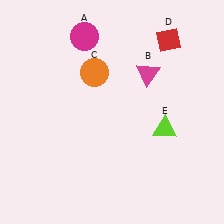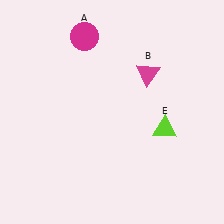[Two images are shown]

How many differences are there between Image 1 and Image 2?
There are 2 differences between the two images.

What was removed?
The red diamond (D), the orange circle (C) were removed in Image 2.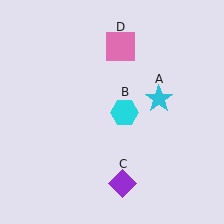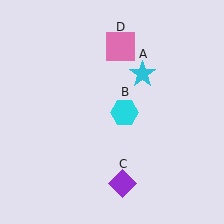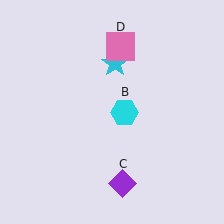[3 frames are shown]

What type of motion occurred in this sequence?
The cyan star (object A) rotated counterclockwise around the center of the scene.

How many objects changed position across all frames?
1 object changed position: cyan star (object A).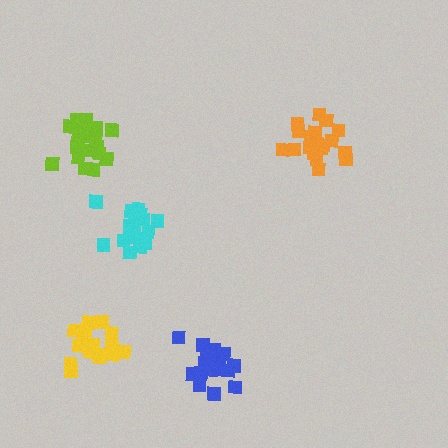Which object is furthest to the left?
The lime cluster is leftmost.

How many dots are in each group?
Group 1: 16 dots, Group 2: 20 dots, Group 3: 20 dots, Group 4: 18 dots, Group 5: 18 dots (92 total).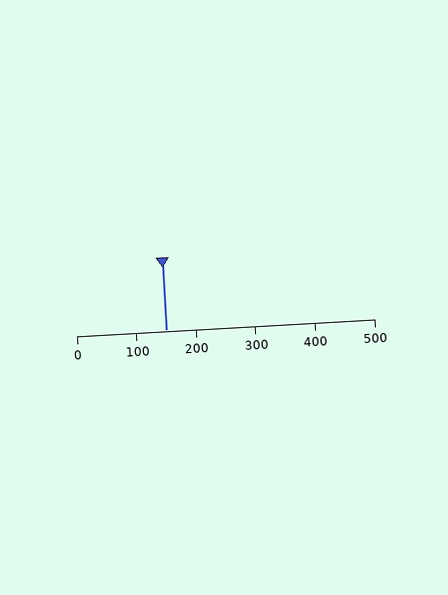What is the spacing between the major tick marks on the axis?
The major ticks are spaced 100 apart.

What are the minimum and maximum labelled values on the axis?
The axis runs from 0 to 500.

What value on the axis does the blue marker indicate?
The marker indicates approximately 150.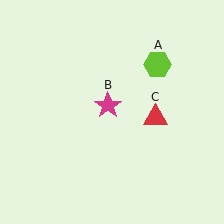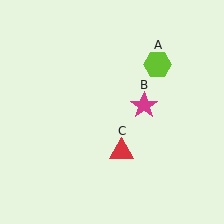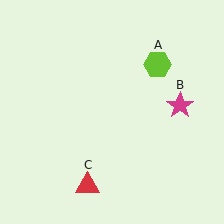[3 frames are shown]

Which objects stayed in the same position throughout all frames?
Lime hexagon (object A) remained stationary.